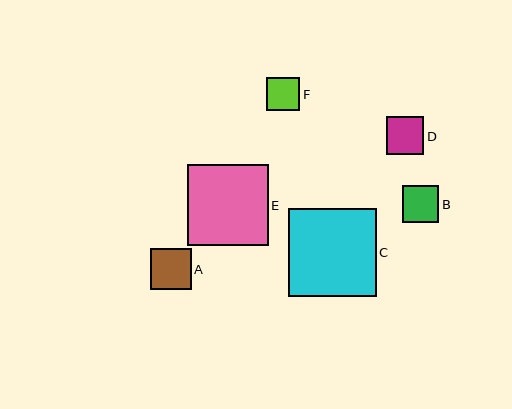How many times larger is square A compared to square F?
Square A is approximately 1.2 times the size of square F.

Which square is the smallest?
Square F is the smallest with a size of approximately 33 pixels.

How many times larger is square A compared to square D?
Square A is approximately 1.1 times the size of square D.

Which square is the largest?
Square C is the largest with a size of approximately 88 pixels.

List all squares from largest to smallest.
From largest to smallest: C, E, A, D, B, F.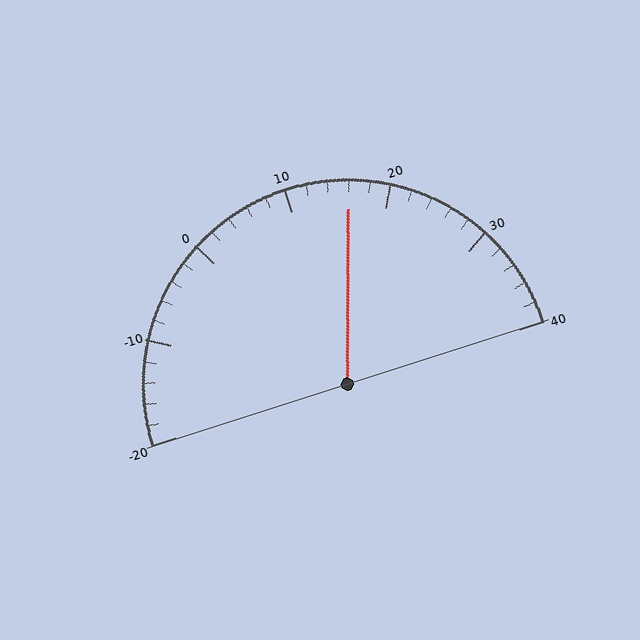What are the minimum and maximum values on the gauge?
The gauge ranges from -20 to 40.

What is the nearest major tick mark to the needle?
The nearest major tick mark is 20.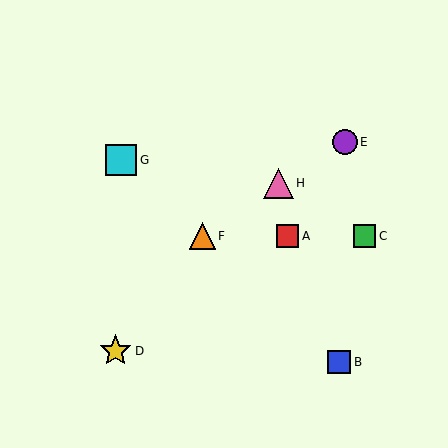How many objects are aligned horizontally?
3 objects (A, C, F) are aligned horizontally.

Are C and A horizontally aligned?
Yes, both are at y≈236.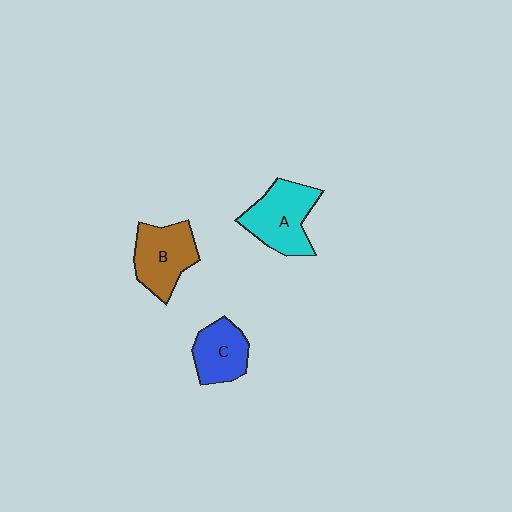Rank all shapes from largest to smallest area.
From largest to smallest: A (cyan), B (brown), C (blue).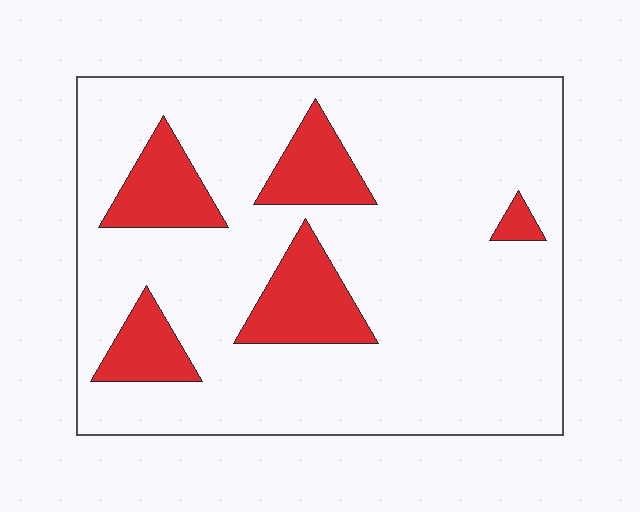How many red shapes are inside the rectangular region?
5.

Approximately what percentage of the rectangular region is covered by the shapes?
Approximately 15%.